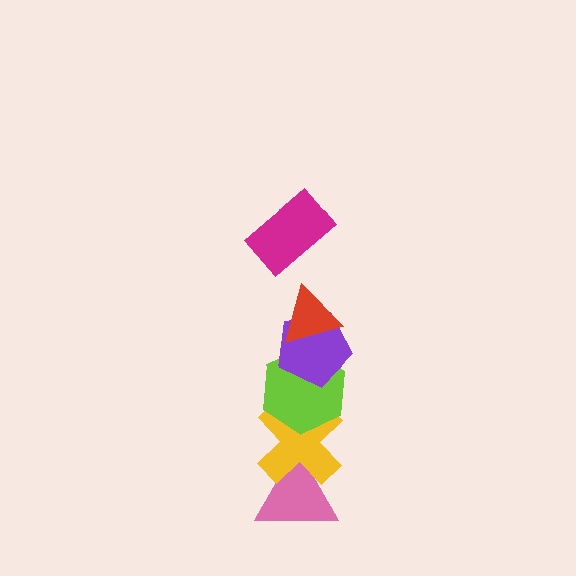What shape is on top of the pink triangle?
The yellow cross is on top of the pink triangle.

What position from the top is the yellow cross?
The yellow cross is 5th from the top.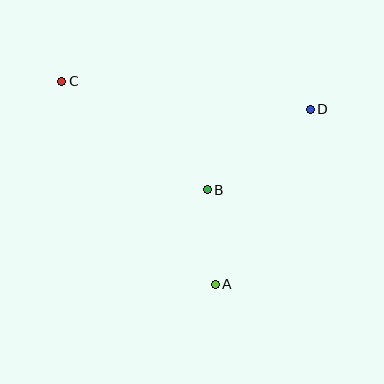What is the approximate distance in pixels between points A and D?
The distance between A and D is approximately 199 pixels.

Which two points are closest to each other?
Points A and B are closest to each other.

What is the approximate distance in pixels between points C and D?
The distance between C and D is approximately 250 pixels.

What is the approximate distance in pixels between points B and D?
The distance between B and D is approximately 131 pixels.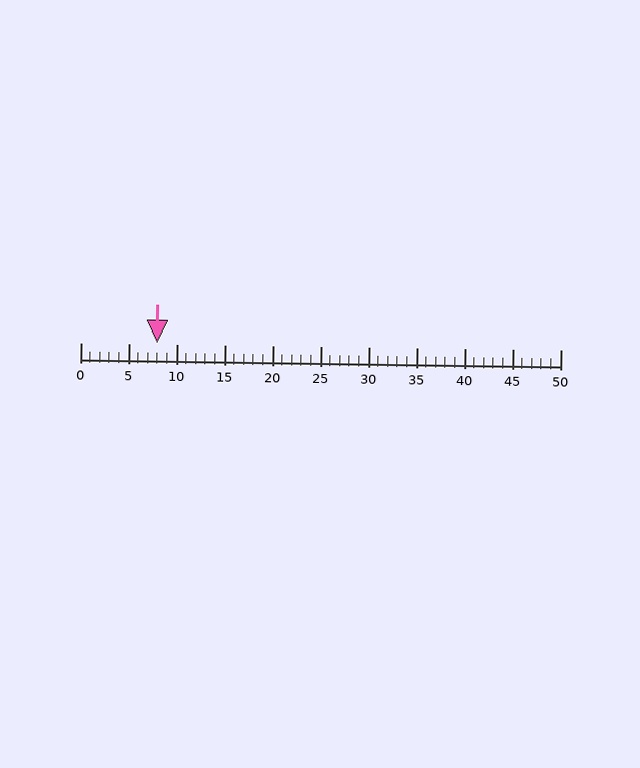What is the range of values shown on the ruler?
The ruler shows values from 0 to 50.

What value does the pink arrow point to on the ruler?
The pink arrow points to approximately 8.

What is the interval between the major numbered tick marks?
The major tick marks are spaced 5 units apart.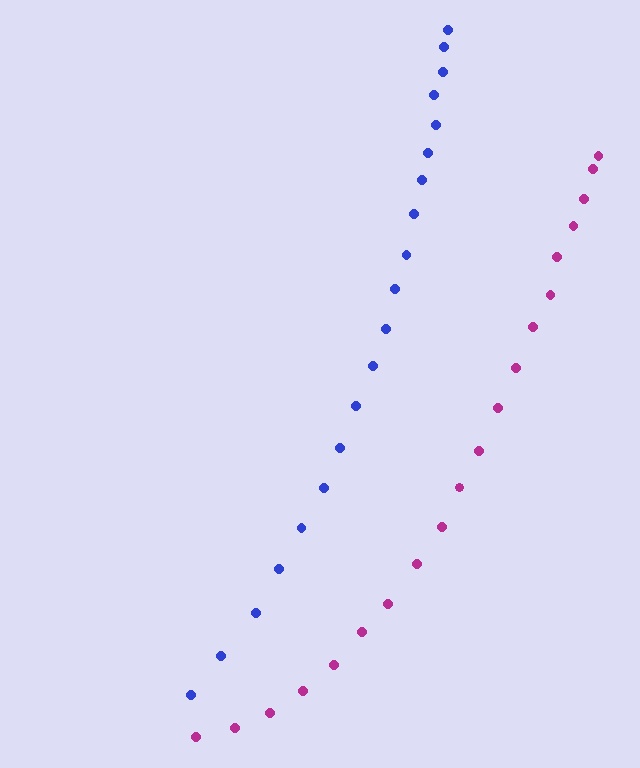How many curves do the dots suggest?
There are 2 distinct paths.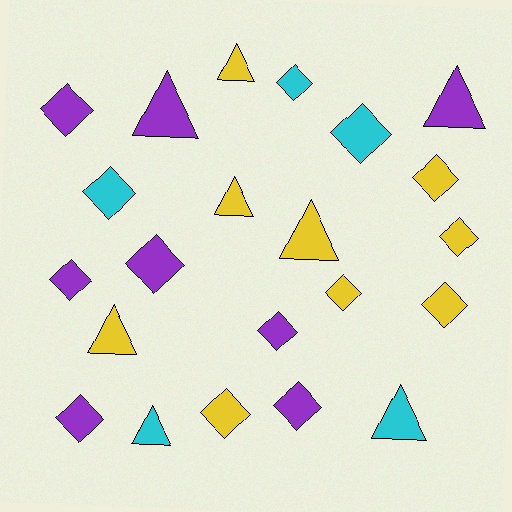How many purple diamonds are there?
There are 6 purple diamonds.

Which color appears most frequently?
Yellow, with 9 objects.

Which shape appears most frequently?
Diamond, with 14 objects.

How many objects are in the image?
There are 22 objects.